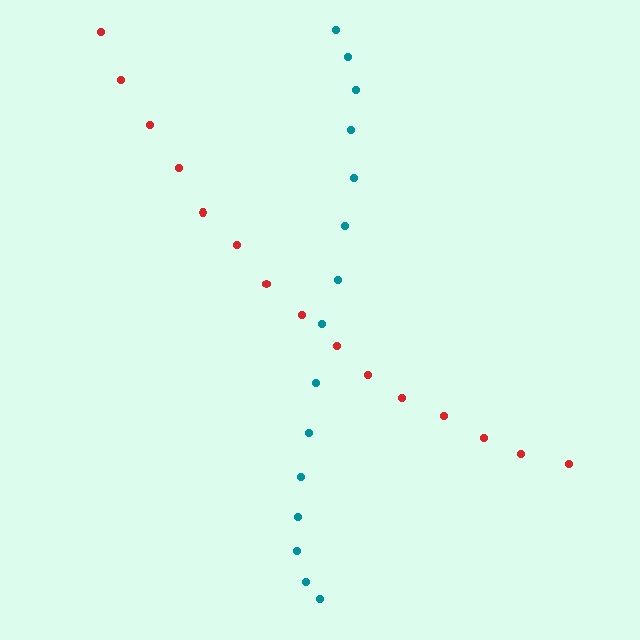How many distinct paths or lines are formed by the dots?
There are 2 distinct paths.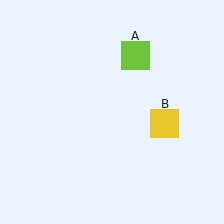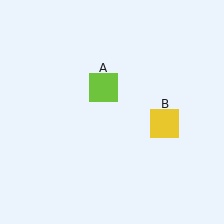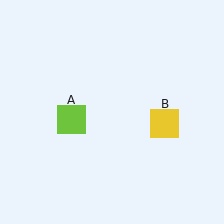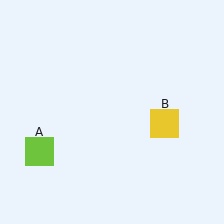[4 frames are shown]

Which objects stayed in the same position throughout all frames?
Yellow square (object B) remained stationary.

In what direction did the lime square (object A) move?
The lime square (object A) moved down and to the left.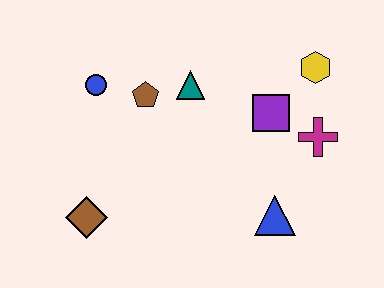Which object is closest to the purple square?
The magenta cross is closest to the purple square.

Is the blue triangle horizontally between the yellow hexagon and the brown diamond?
Yes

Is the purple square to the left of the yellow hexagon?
Yes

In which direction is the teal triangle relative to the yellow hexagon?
The teal triangle is to the left of the yellow hexagon.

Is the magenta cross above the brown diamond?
Yes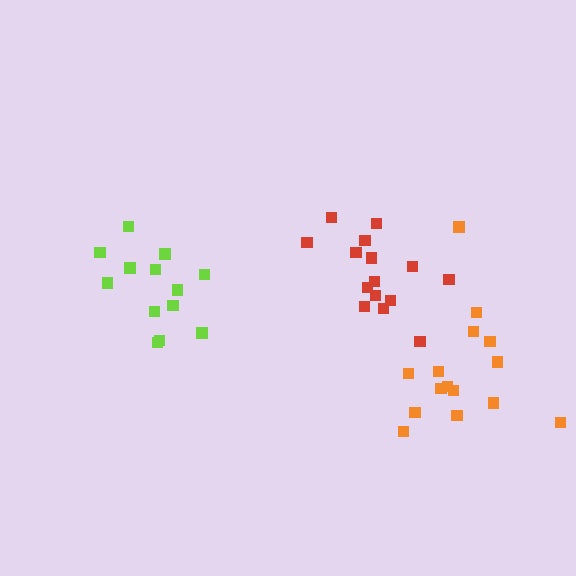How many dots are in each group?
Group 1: 15 dots, Group 2: 13 dots, Group 3: 15 dots (43 total).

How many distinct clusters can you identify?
There are 3 distinct clusters.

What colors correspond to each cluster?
The clusters are colored: orange, lime, red.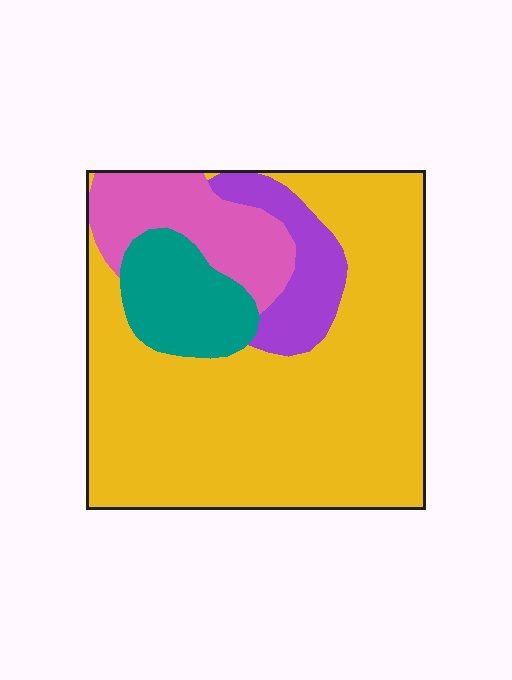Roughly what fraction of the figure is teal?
Teal covers around 10% of the figure.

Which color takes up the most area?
Yellow, at roughly 65%.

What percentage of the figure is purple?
Purple covers about 10% of the figure.